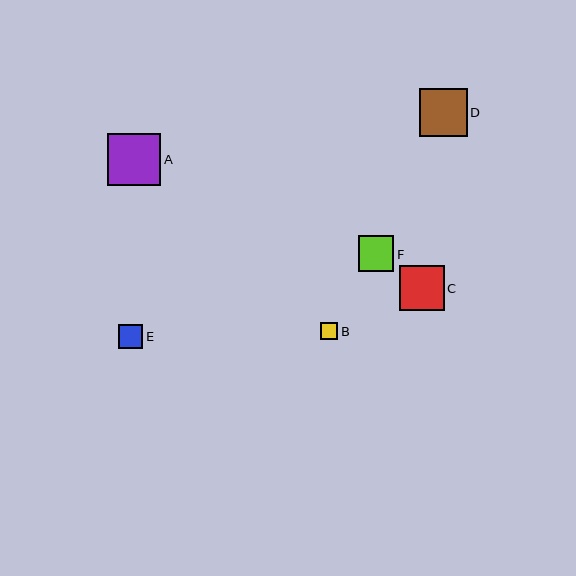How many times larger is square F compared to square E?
Square F is approximately 1.5 times the size of square E.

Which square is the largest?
Square A is the largest with a size of approximately 53 pixels.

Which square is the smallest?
Square B is the smallest with a size of approximately 17 pixels.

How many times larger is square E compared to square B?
Square E is approximately 1.4 times the size of square B.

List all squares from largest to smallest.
From largest to smallest: A, D, C, F, E, B.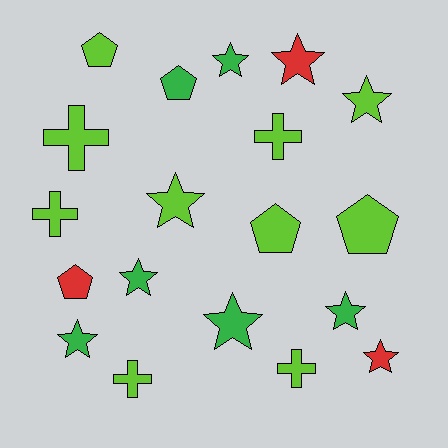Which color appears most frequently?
Lime, with 10 objects.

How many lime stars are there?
There are 2 lime stars.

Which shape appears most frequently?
Star, with 9 objects.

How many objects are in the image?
There are 19 objects.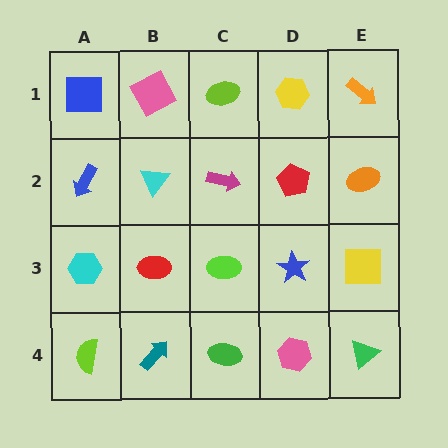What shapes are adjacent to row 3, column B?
A cyan triangle (row 2, column B), a teal arrow (row 4, column B), a cyan hexagon (row 3, column A), a lime ellipse (row 3, column C).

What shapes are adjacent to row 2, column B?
A pink square (row 1, column B), a red ellipse (row 3, column B), a blue arrow (row 2, column A), a magenta arrow (row 2, column C).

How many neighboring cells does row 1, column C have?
3.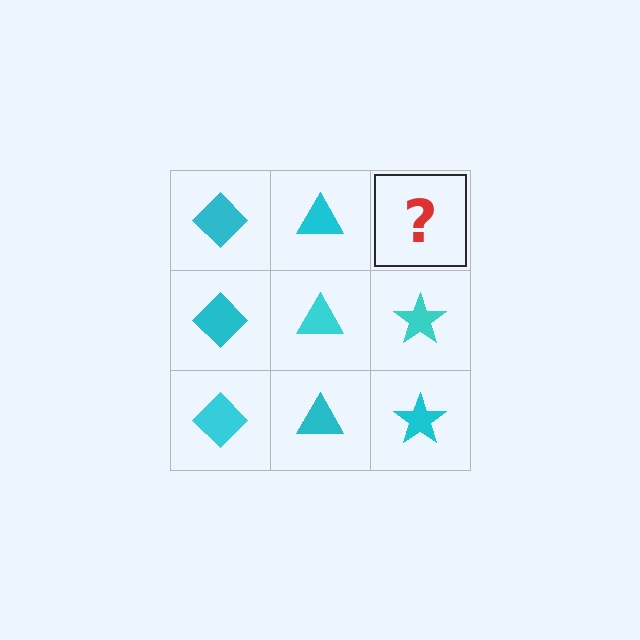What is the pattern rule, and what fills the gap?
The rule is that each column has a consistent shape. The gap should be filled with a cyan star.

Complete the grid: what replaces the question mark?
The question mark should be replaced with a cyan star.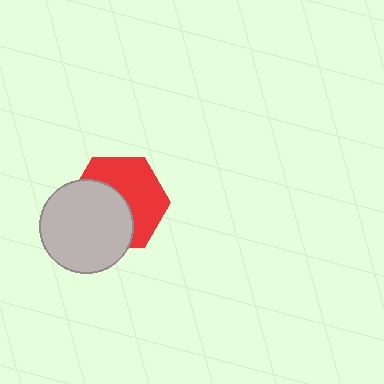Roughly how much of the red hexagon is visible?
About half of it is visible (roughly 52%).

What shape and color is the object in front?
The object in front is a light gray circle.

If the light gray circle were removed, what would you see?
You would see the complete red hexagon.